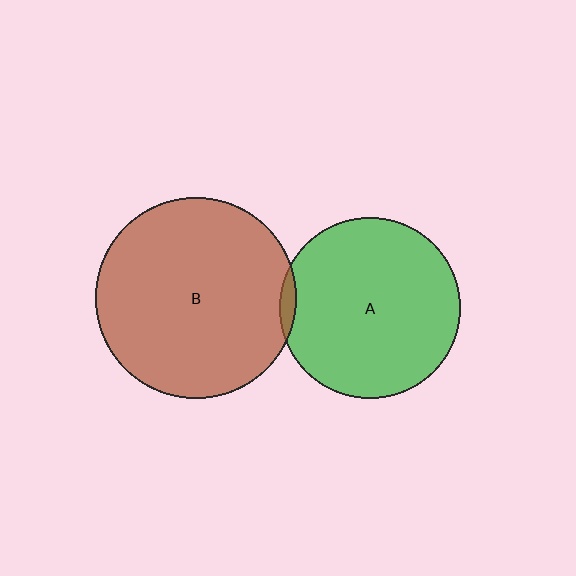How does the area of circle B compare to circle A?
Approximately 1.2 times.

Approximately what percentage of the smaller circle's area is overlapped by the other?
Approximately 5%.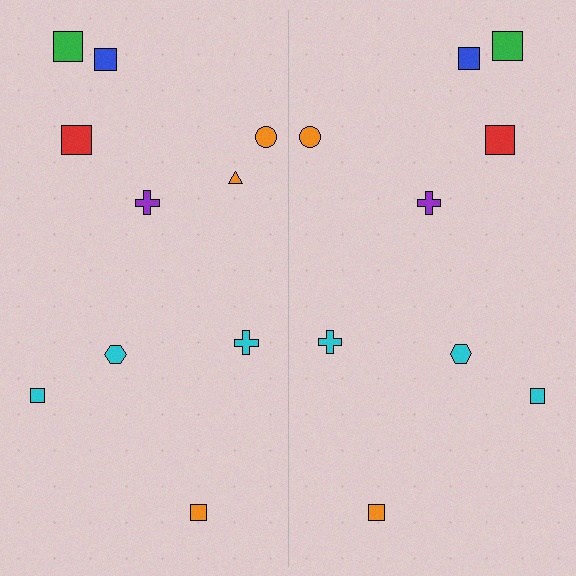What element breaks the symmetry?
A orange triangle is missing from the right side.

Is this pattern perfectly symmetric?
No, the pattern is not perfectly symmetric. A orange triangle is missing from the right side.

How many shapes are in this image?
There are 19 shapes in this image.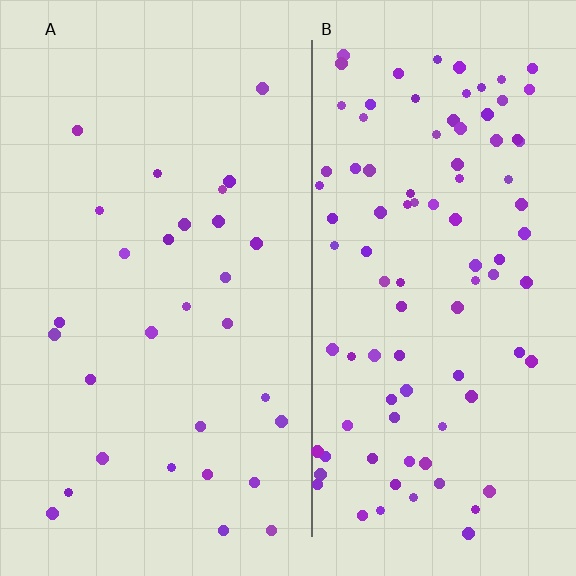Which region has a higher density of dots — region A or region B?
B (the right).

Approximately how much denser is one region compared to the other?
Approximately 3.3× — region B over region A.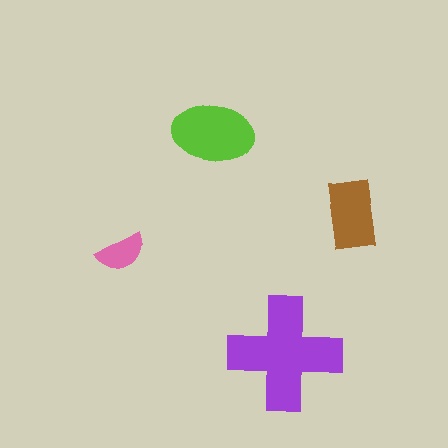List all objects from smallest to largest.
The pink semicircle, the brown rectangle, the lime ellipse, the purple cross.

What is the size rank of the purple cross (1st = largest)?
1st.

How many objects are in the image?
There are 4 objects in the image.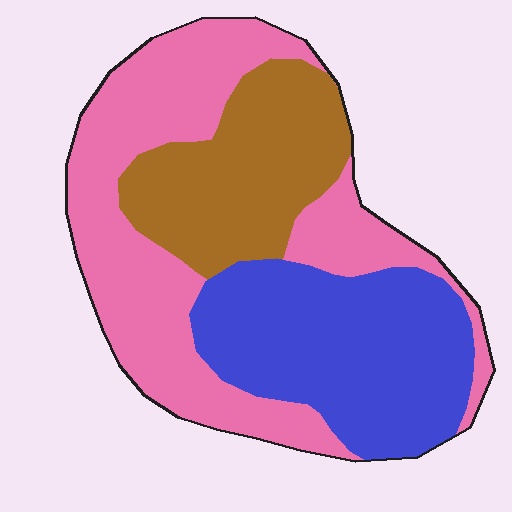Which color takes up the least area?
Brown, at roughly 25%.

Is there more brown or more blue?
Blue.